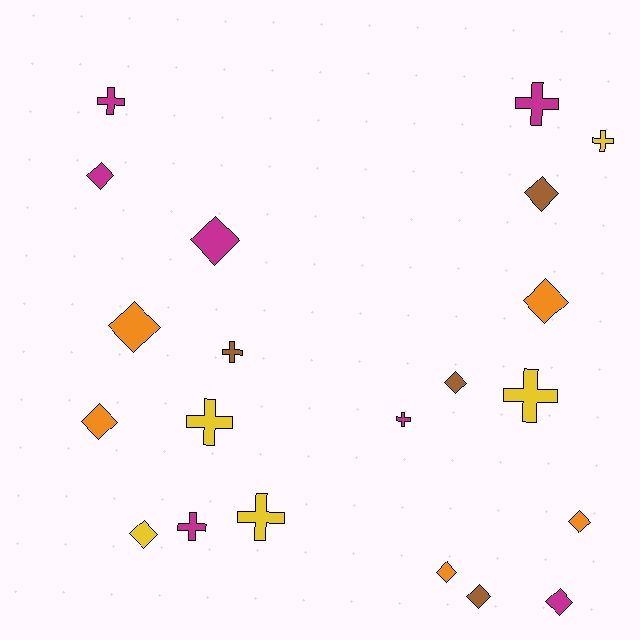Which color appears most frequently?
Magenta, with 7 objects.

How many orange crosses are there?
There are no orange crosses.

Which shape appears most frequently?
Diamond, with 12 objects.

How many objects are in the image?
There are 21 objects.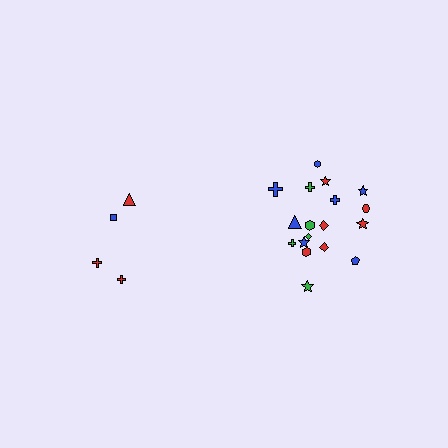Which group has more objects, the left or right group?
The right group.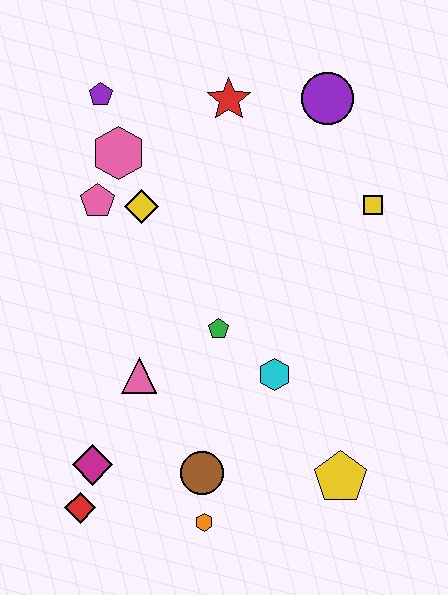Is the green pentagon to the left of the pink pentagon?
No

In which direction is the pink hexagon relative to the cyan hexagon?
The pink hexagon is above the cyan hexagon.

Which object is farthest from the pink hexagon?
The yellow pentagon is farthest from the pink hexagon.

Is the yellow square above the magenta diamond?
Yes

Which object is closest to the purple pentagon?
The pink hexagon is closest to the purple pentagon.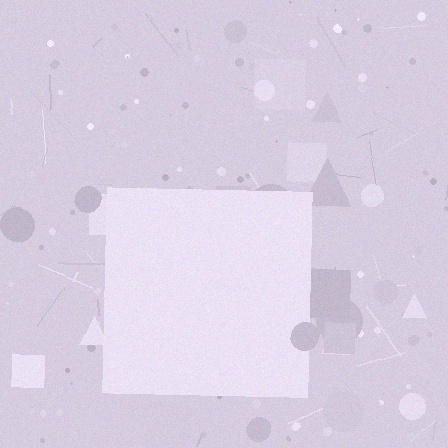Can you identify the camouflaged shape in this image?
The camouflaged shape is a square.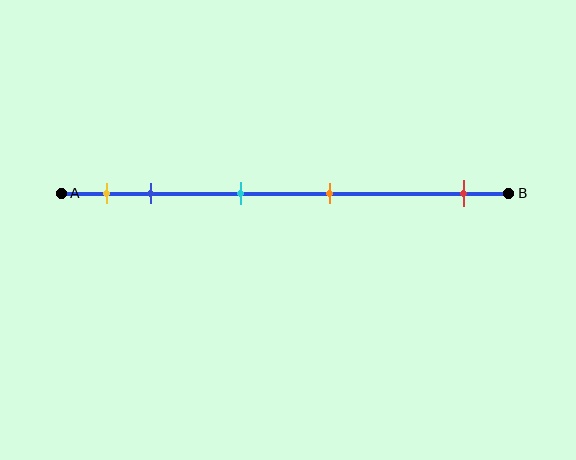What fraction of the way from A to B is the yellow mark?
The yellow mark is approximately 10% (0.1) of the way from A to B.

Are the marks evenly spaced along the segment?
No, the marks are not evenly spaced.